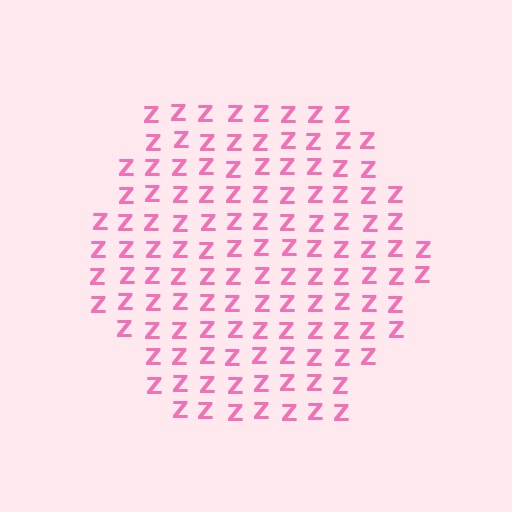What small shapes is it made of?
It is made of small letter Z's.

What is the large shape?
The large shape is a hexagon.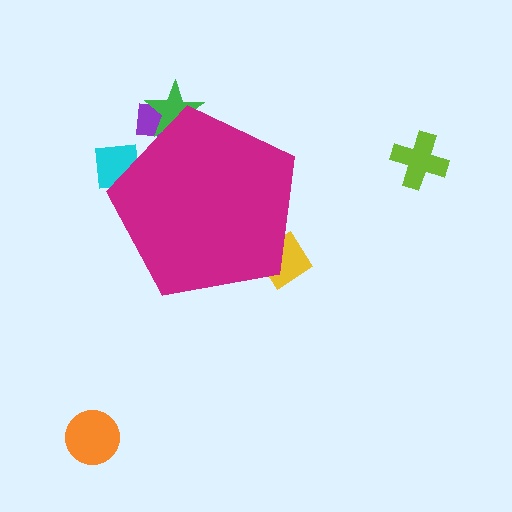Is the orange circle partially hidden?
No, the orange circle is fully visible.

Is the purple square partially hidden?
Yes, the purple square is partially hidden behind the magenta pentagon.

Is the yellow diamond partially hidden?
Yes, the yellow diamond is partially hidden behind the magenta pentagon.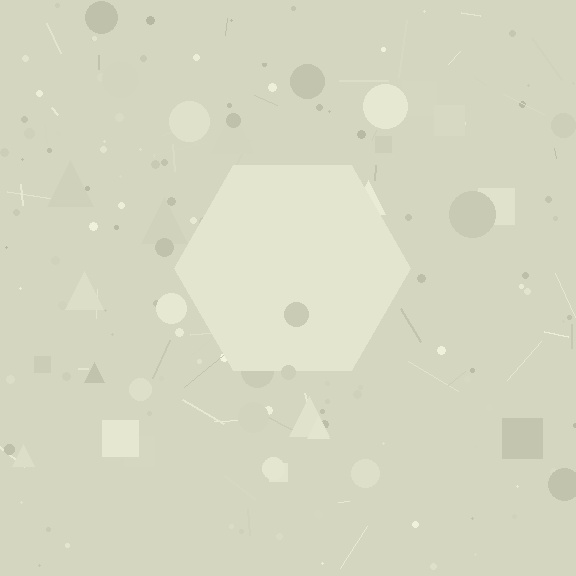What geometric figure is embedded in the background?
A hexagon is embedded in the background.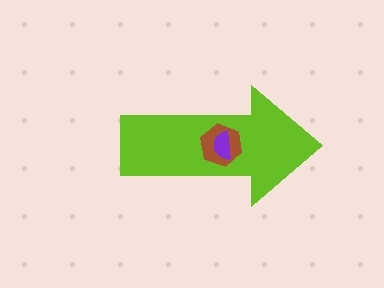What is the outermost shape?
The lime arrow.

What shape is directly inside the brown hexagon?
The purple semicircle.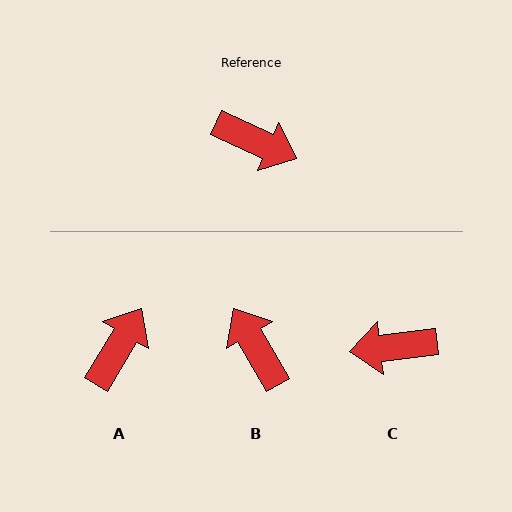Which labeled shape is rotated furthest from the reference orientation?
C, about 149 degrees away.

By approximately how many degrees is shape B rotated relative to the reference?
Approximately 145 degrees counter-clockwise.